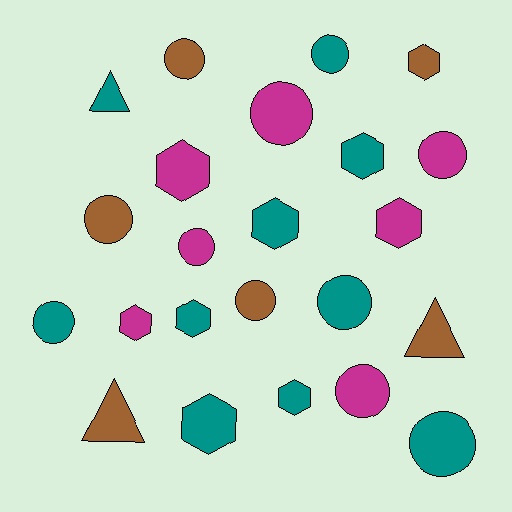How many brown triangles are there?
There are 2 brown triangles.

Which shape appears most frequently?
Circle, with 11 objects.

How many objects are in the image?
There are 23 objects.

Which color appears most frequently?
Teal, with 10 objects.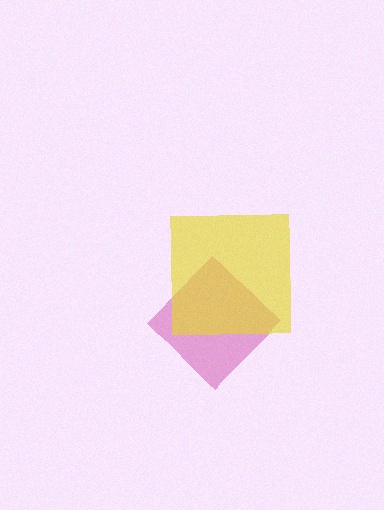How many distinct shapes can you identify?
There are 2 distinct shapes: a magenta diamond, a yellow square.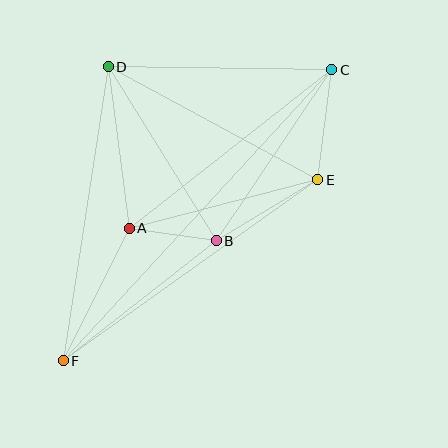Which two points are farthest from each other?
Points C and F are farthest from each other.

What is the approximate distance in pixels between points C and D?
The distance between C and D is approximately 224 pixels.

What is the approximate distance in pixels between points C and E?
The distance between C and E is approximately 111 pixels.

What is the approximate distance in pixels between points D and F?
The distance between D and F is approximately 298 pixels.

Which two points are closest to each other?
Points A and B are closest to each other.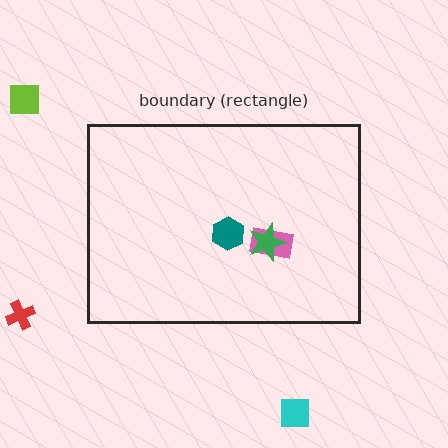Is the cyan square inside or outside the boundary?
Outside.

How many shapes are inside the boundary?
3 inside, 3 outside.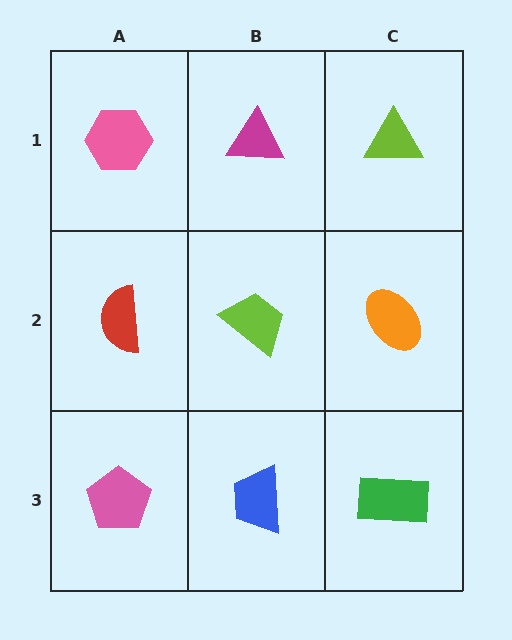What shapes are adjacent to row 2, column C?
A lime triangle (row 1, column C), a green rectangle (row 3, column C), a lime trapezoid (row 2, column B).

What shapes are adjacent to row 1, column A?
A red semicircle (row 2, column A), a magenta triangle (row 1, column B).